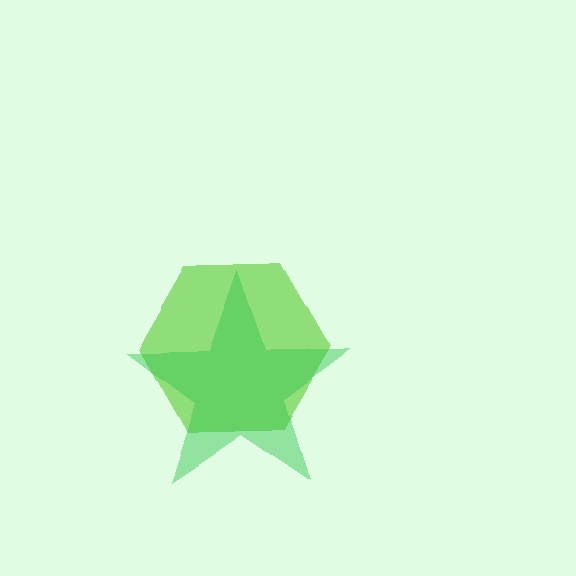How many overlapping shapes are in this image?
There are 2 overlapping shapes in the image.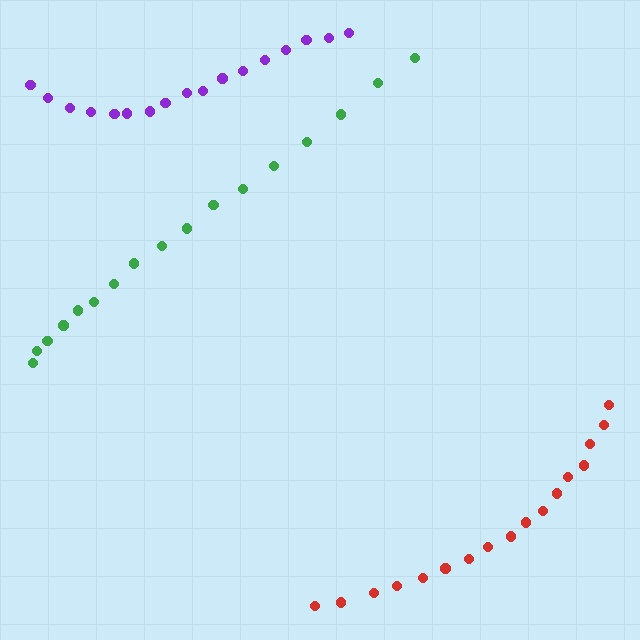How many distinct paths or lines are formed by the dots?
There are 3 distinct paths.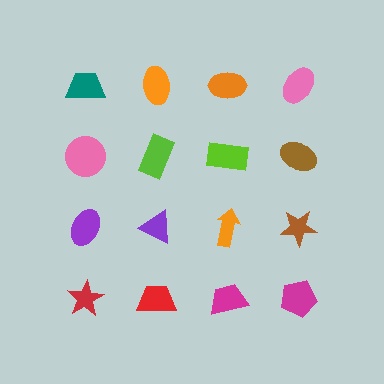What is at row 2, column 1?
A pink circle.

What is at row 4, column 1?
A red star.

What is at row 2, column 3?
A lime rectangle.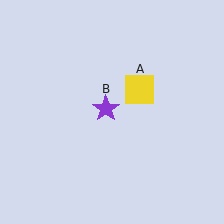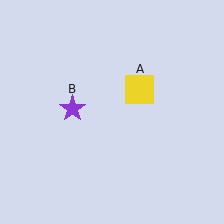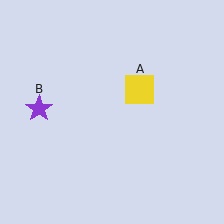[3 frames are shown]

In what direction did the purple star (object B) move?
The purple star (object B) moved left.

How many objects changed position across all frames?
1 object changed position: purple star (object B).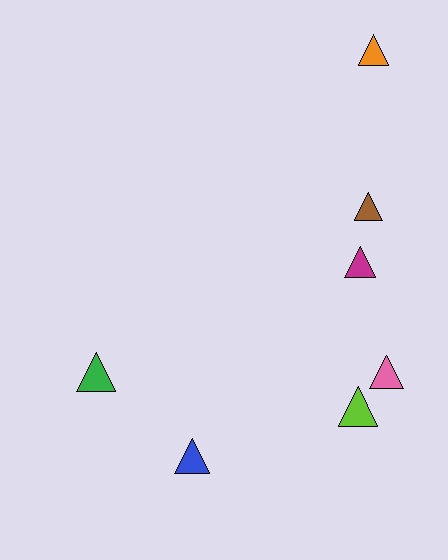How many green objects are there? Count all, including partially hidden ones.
There is 1 green object.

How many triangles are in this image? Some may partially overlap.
There are 7 triangles.